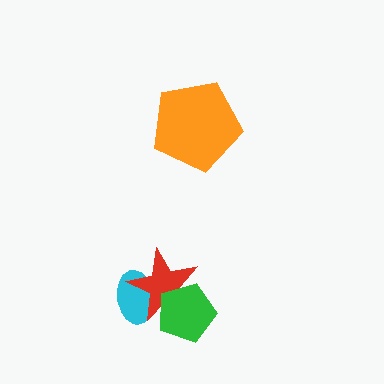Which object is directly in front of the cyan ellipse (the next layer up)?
The red star is directly in front of the cyan ellipse.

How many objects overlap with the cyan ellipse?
2 objects overlap with the cyan ellipse.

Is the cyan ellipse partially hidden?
Yes, it is partially covered by another shape.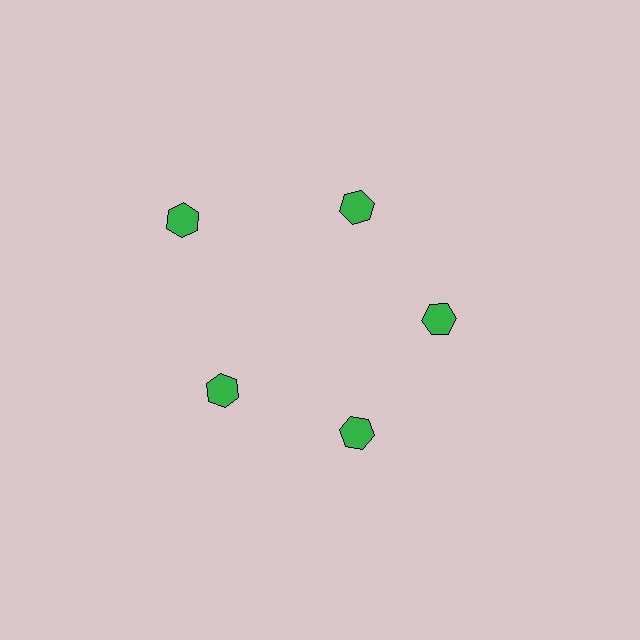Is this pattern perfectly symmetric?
No. The 5 green hexagons are arranged in a ring, but one element near the 10 o'clock position is pushed outward from the center, breaking the 5-fold rotational symmetry.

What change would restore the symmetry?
The symmetry would be restored by moving it inward, back onto the ring so that all 5 hexagons sit at equal angles and equal distance from the center.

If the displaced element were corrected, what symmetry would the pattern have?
It would have 5-fold rotational symmetry — the pattern would map onto itself every 72 degrees.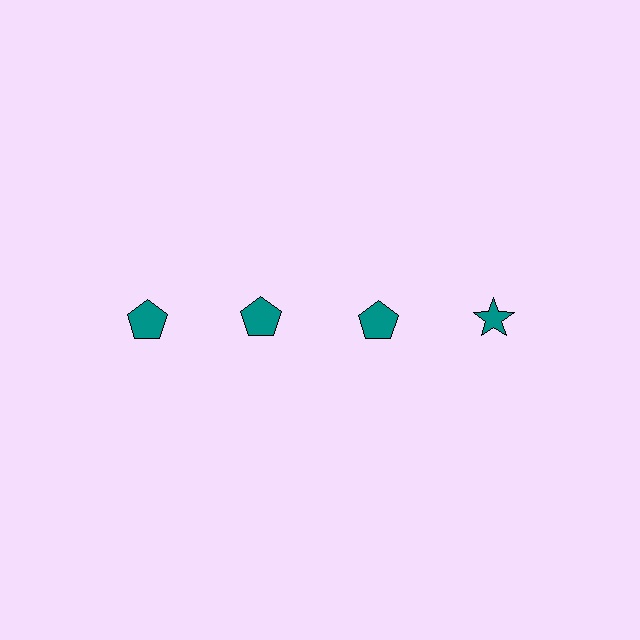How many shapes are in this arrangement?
There are 4 shapes arranged in a grid pattern.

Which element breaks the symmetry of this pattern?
The teal star in the top row, second from right column breaks the symmetry. All other shapes are teal pentagons.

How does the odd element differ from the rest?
It has a different shape: star instead of pentagon.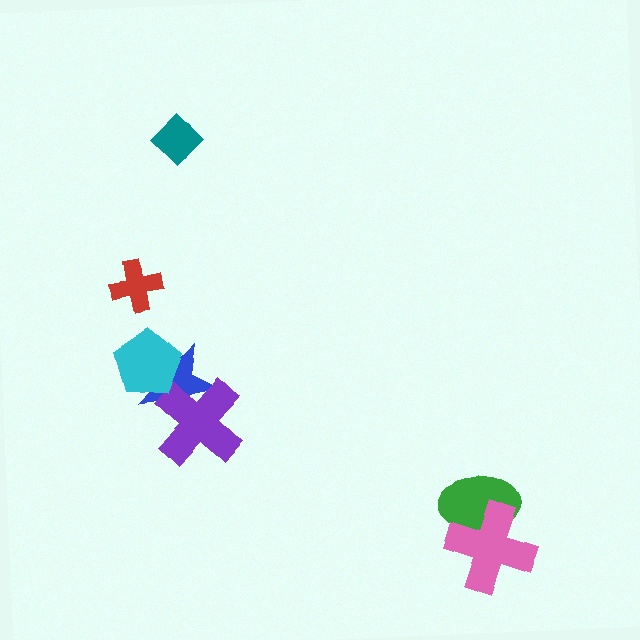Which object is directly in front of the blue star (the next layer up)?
The purple cross is directly in front of the blue star.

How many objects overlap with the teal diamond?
0 objects overlap with the teal diamond.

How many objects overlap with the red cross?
0 objects overlap with the red cross.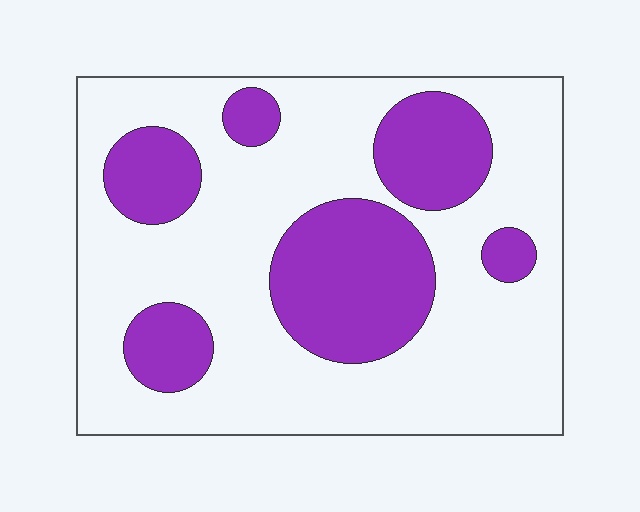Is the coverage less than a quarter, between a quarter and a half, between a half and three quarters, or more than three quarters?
Between a quarter and a half.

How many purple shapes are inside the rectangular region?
6.